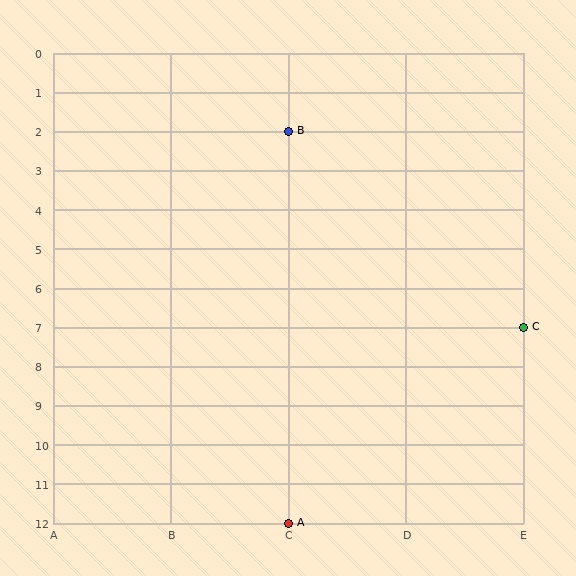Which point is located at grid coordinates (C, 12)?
Point A is at (C, 12).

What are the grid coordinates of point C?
Point C is at grid coordinates (E, 7).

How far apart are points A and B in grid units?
Points A and B are 10 rows apart.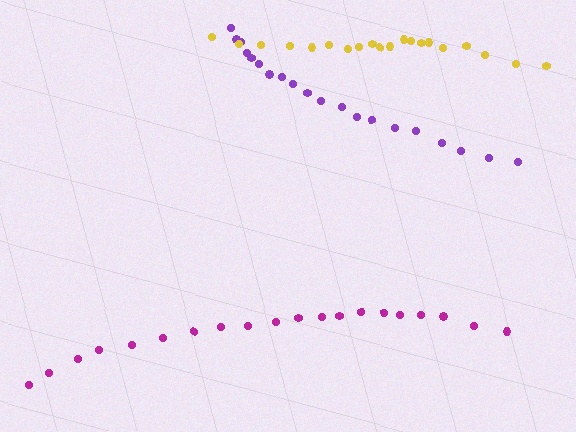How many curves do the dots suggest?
There are 3 distinct paths.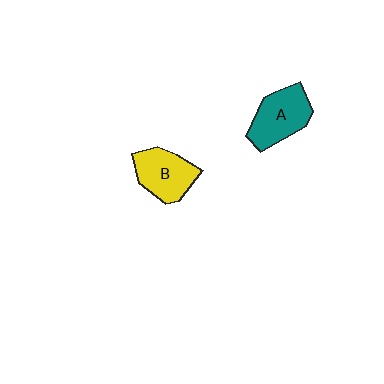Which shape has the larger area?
Shape A (teal).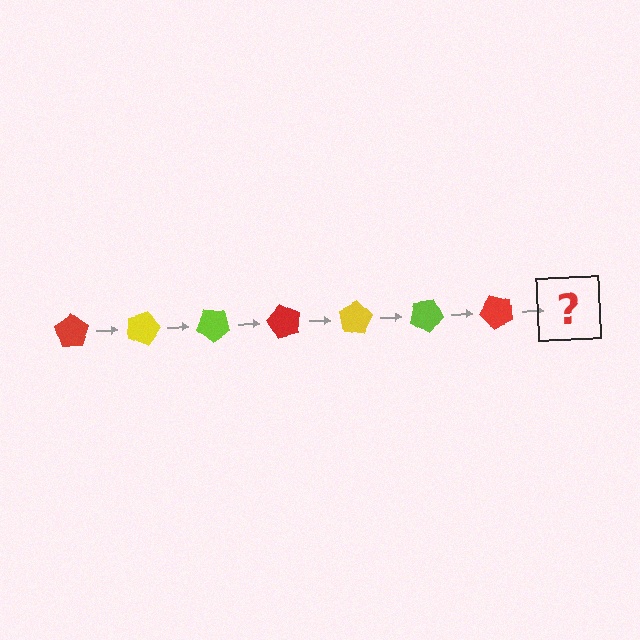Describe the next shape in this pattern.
It should be a yellow pentagon, rotated 140 degrees from the start.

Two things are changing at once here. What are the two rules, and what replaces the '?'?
The two rules are that it rotates 20 degrees each step and the color cycles through red, yellow, and lime. The '?' should be a yellow pentagon, rotated 140 degrees from the start.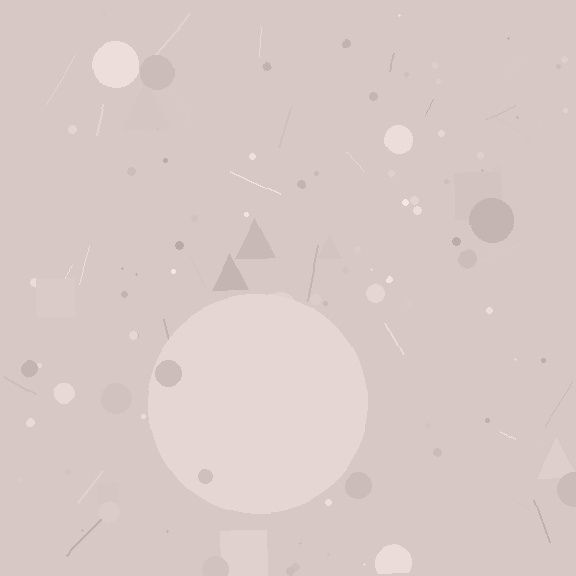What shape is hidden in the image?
A circle is hidden in the image.